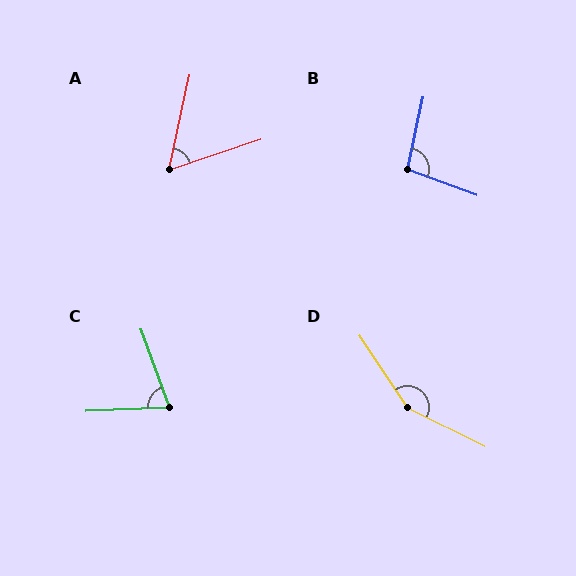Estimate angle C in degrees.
Approximately 73 degrees.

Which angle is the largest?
D, at approximately 150 degrees.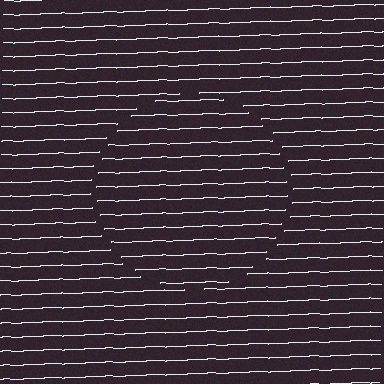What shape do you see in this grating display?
An illusory circle. The interior of the shape contains the same grating, shifted by half a period — the contour is defined by the phase discontinuity where line-ends from the inner and outer gratings abut.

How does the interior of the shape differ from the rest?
The interior of the shape contains the same grating, shifted by half a period — the contour is defined by the phase discontinuity where line-ends from the inner and outer gratings abut.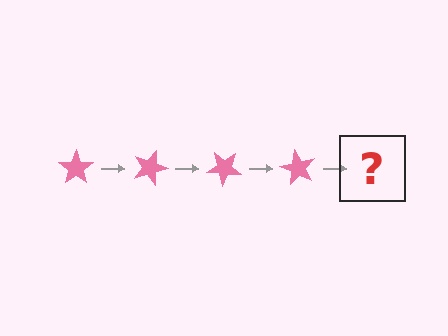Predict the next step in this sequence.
The next step is a pink star rotated 80 degrees.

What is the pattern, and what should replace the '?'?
The pattern is that the star rotates 20 degrees each step. The '?' should be a pink star rotated 80 degrees.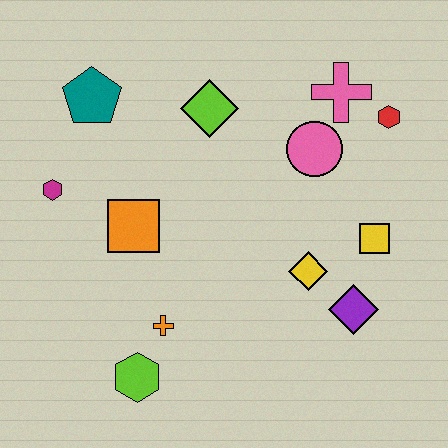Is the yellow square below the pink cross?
Yes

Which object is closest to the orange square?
The magenta hexagon is closest to the orange square.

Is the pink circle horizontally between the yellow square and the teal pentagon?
Yes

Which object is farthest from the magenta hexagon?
The red hexagon is farthest from the magenta hexagon.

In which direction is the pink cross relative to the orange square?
The pink cross is to the right of the orange square.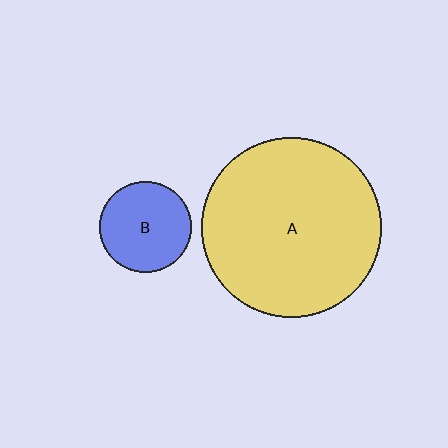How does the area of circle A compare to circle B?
Approximately 3.9 times.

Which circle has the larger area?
Circle A (yellow).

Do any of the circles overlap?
No, none of the circles overlap.